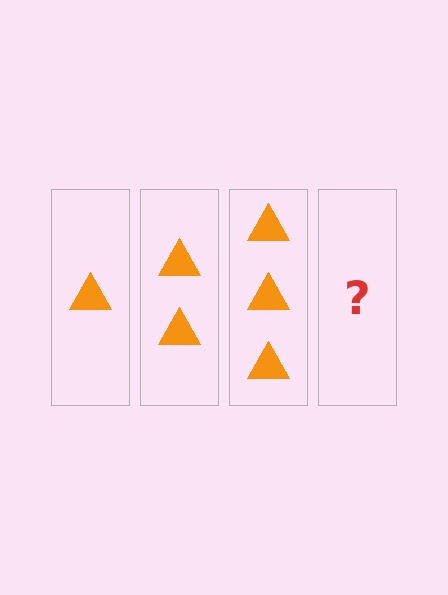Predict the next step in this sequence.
The next step is 4 triangles.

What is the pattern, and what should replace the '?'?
The pattern is that each step adds one more triangle. The '?' should be 4 triangles.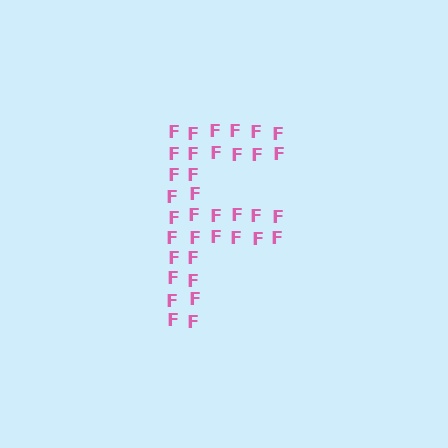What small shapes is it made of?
It is made of small letter F's.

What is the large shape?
The large shape is the letter F.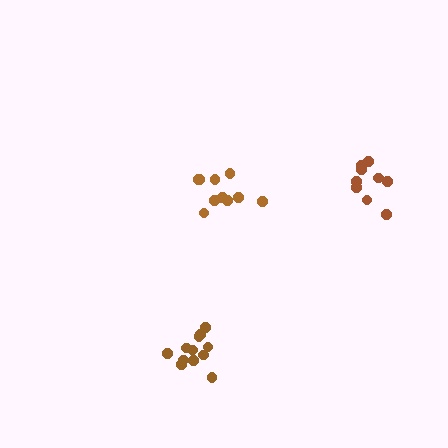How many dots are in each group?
Group 1: 9 dots, Group 2: 12 dots, Group 3: 10 dots (31 total).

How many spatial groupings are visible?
There are 3 spatial groupings.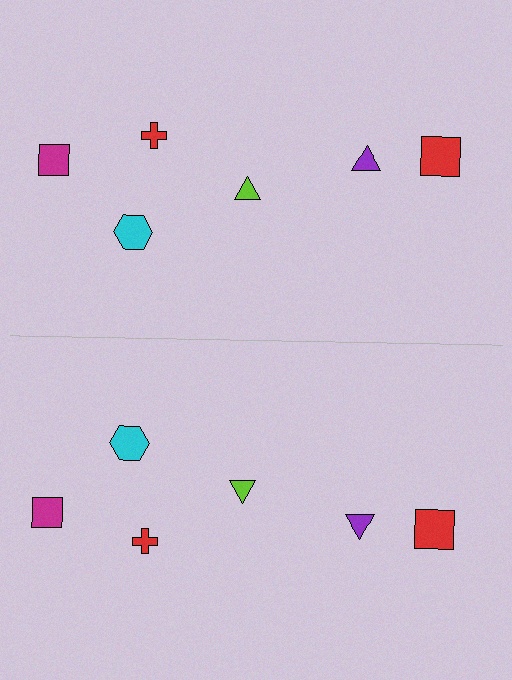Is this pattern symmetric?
Yes, this pattern has bilateral (reflection) symmetry.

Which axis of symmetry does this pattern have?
The pattern has a horizontal axis of symmetry running through the center of the image.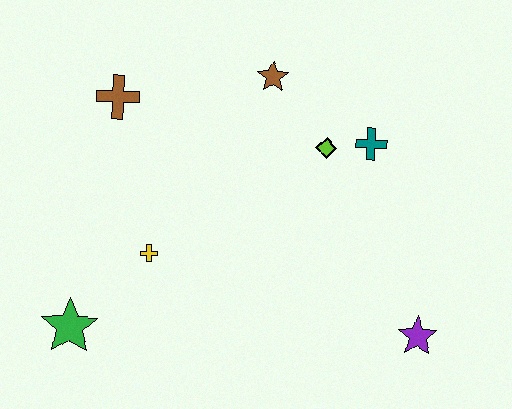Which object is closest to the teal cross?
The lime diamond is closest to the teal cross.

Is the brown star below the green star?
No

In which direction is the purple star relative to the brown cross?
The purple star is to the right of the brown cross.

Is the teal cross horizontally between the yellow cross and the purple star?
Yes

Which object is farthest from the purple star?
The brown cross is farthest from the purple star.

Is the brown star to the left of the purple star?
Yes